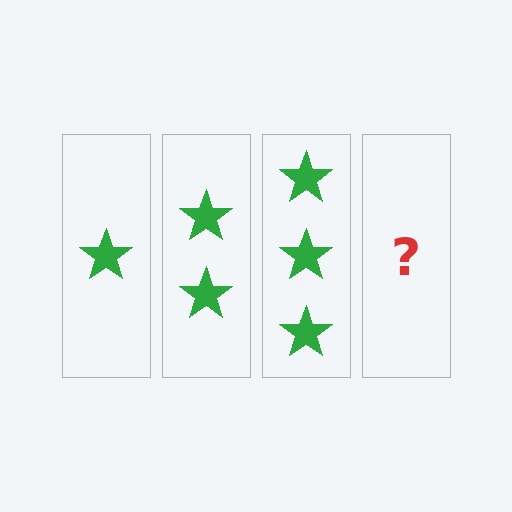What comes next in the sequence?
The next element should be 4 stars.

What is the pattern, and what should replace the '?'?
The pattern is that each step adds one more star. The '?' should be 4 stars.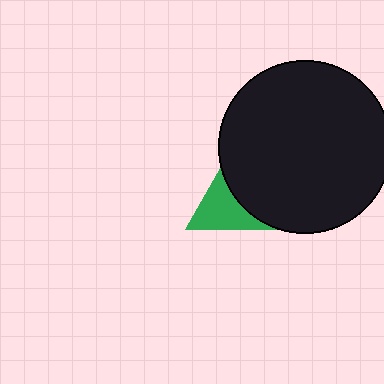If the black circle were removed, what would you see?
You would see the complete green triangle.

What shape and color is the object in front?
The object in front is a black circle.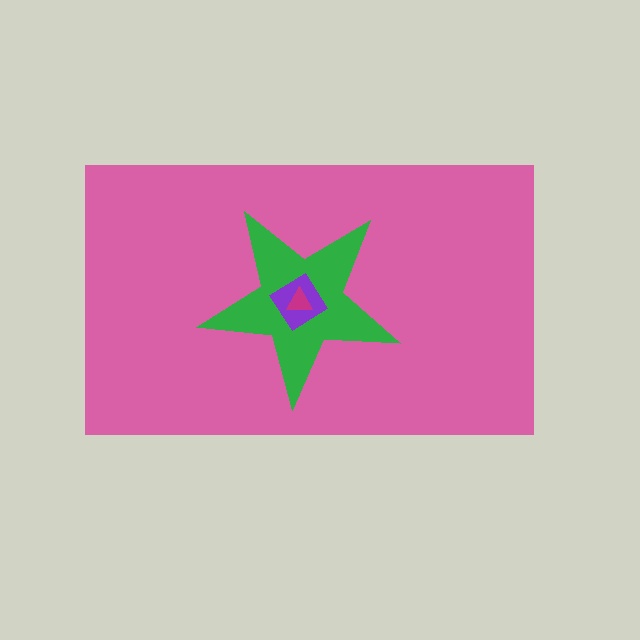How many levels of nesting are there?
4.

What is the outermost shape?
The pink rectangle.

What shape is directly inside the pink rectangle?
The green star.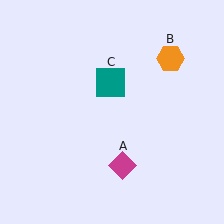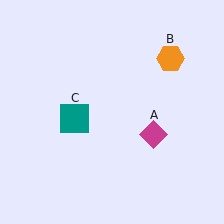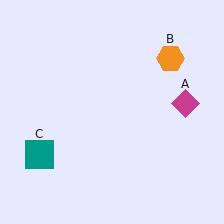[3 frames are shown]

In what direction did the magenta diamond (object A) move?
The magenta diamond (object A) moved up and to the right.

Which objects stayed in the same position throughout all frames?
Orange hexagon (object B) remained stationary.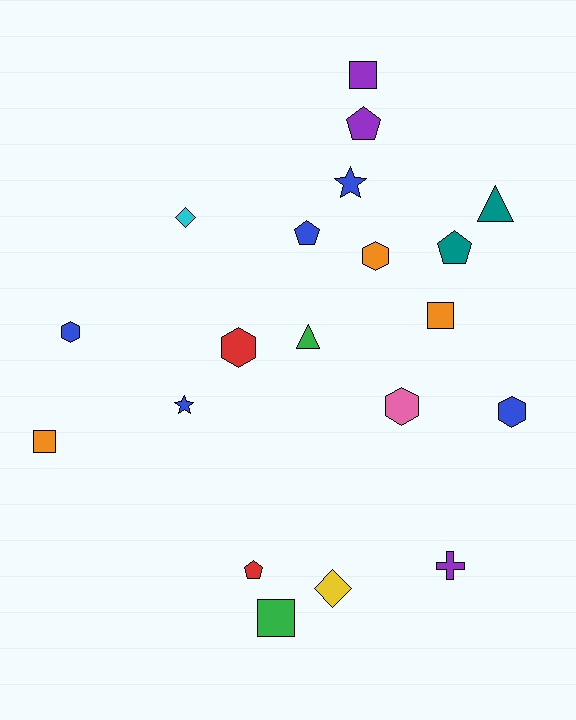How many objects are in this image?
There are 20 objects.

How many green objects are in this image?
There are 2 green objects.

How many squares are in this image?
There are 4 squares.